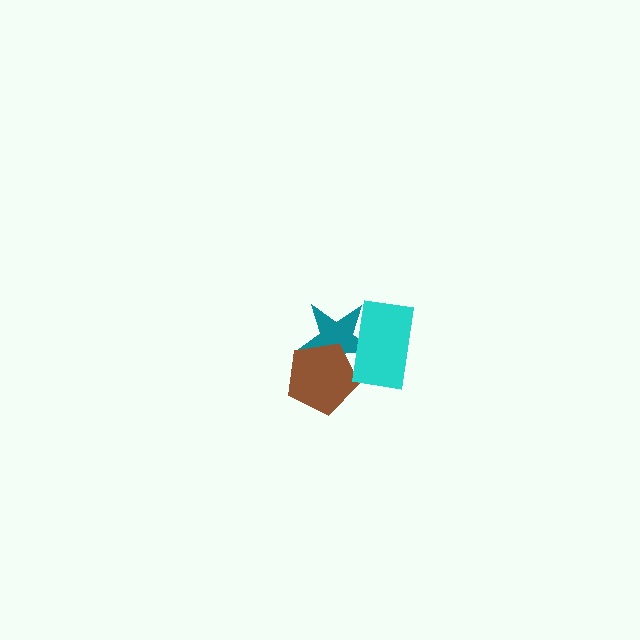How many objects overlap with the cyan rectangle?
2 objects overlap with the cyan rectangle.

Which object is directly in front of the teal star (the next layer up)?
The brown pentagon is directly in front of the teal star.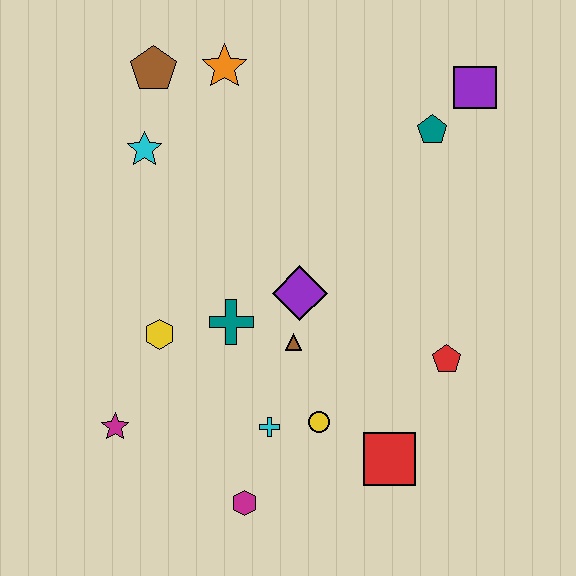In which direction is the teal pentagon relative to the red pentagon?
The teal pentagon is above the red pentagon.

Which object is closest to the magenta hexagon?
The cyan cross is closest to the magenta hexagon.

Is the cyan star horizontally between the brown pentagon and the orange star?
No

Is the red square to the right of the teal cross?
Yes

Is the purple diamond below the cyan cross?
No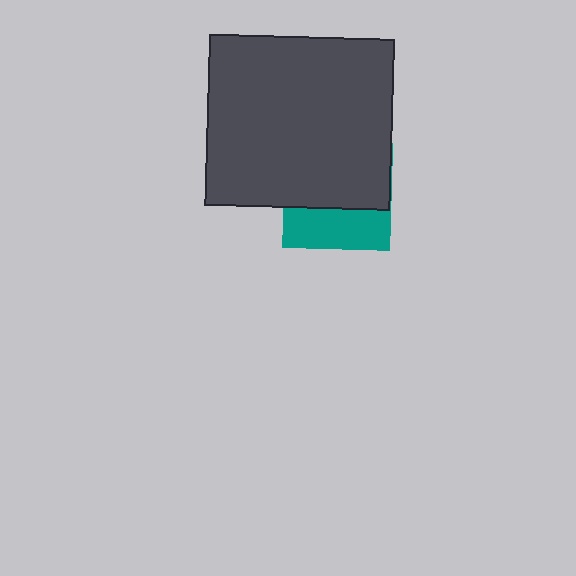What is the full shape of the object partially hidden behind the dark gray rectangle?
The partially hidden object is a teal square.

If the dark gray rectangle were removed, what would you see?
You would see the complete teal square.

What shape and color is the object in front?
The object in front is a dark gray rectangle.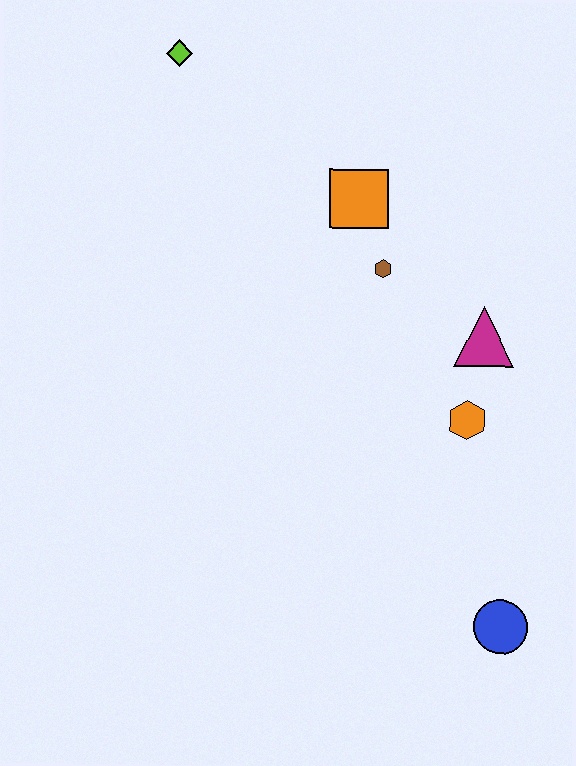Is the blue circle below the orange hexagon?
Yes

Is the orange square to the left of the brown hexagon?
Yes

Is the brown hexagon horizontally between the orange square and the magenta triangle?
Yes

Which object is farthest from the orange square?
The blue circle is farthest from the orange square.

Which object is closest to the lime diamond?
The orange square is closest to the lime diamond.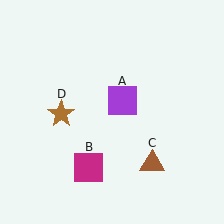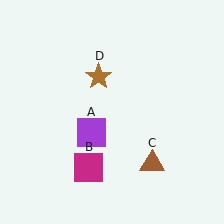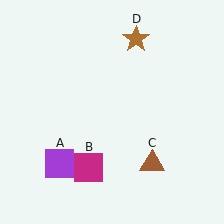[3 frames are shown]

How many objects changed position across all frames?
2 objects changed position: purple square (object A), brown star (object D).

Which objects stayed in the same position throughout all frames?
Magenta square (object B) and brown triangle (object C) remained stationary.